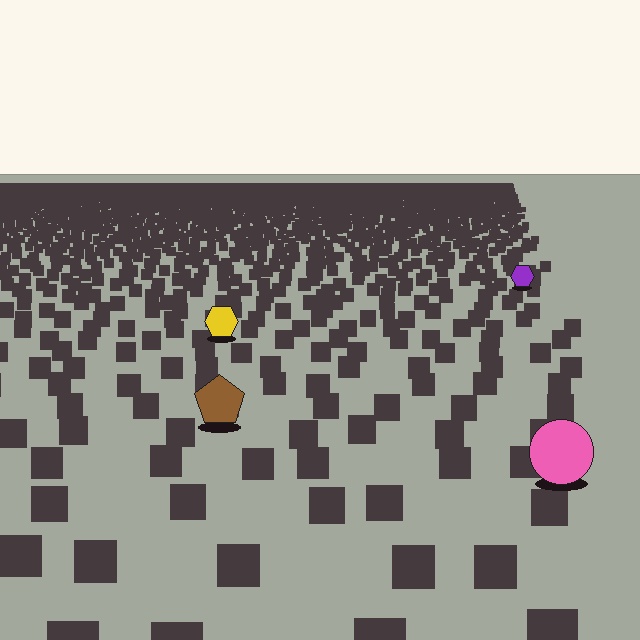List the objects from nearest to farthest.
From nearest to farthest: the pink circle, the brown pentagon, the yellow hexagon, the purple hexagon.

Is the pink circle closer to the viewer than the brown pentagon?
Yes. The pink circle is closer — you can tell from the texture gradient: the ground texture is coarser near it.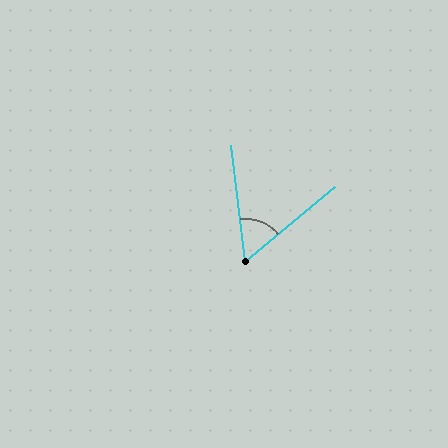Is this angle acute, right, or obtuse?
It is acute.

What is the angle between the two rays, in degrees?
Approximately 57 degrees.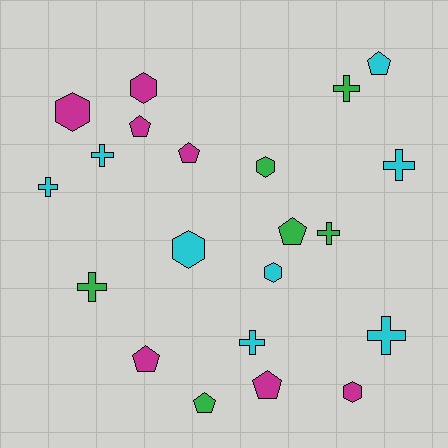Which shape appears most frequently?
Cross, with 8 objects.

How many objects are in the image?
There are 21 objects.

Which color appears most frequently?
Cyan, with 8 objects.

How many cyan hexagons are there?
There are 2 cyan hexagons.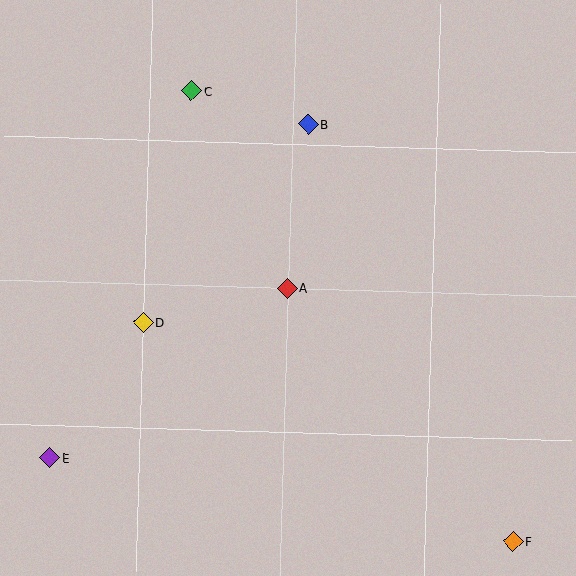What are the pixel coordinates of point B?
Point B is at (308, 124).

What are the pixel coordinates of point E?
Point E is at (49, 458).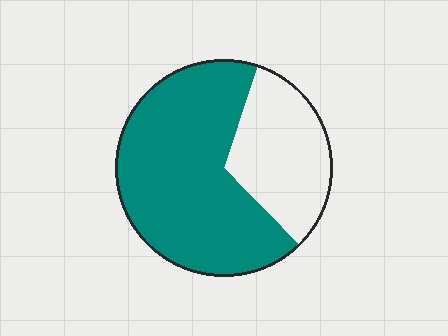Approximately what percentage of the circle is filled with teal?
Approximately 65%.